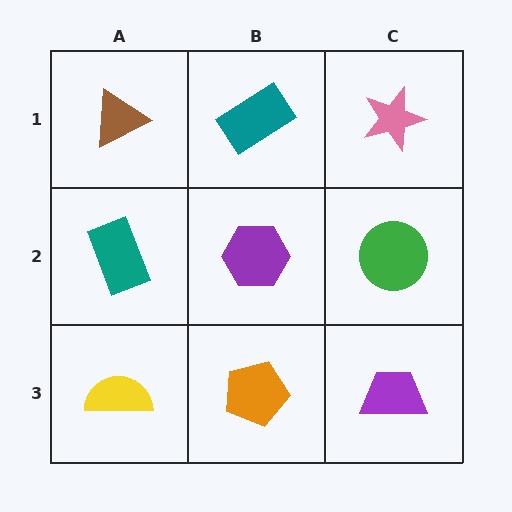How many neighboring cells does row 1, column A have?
2.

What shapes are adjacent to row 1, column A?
A teal rectangle (row 2, column A), a teal rectangle (row 1, column B).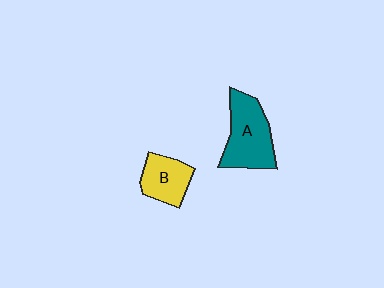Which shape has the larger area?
Shape A (teal).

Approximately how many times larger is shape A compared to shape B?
Approximately 1.6 times.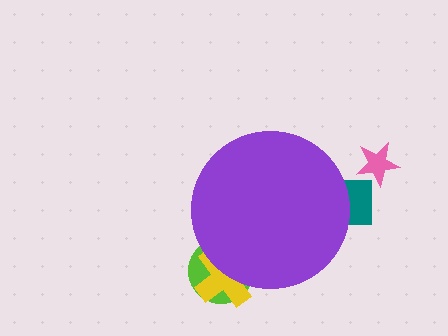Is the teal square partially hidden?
Yes, the teal square is partially hidden behind the purple circle.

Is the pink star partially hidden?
No, the pink star is fully visible.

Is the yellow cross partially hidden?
Yes, the yellow cross is partially hidden behind the purple circle.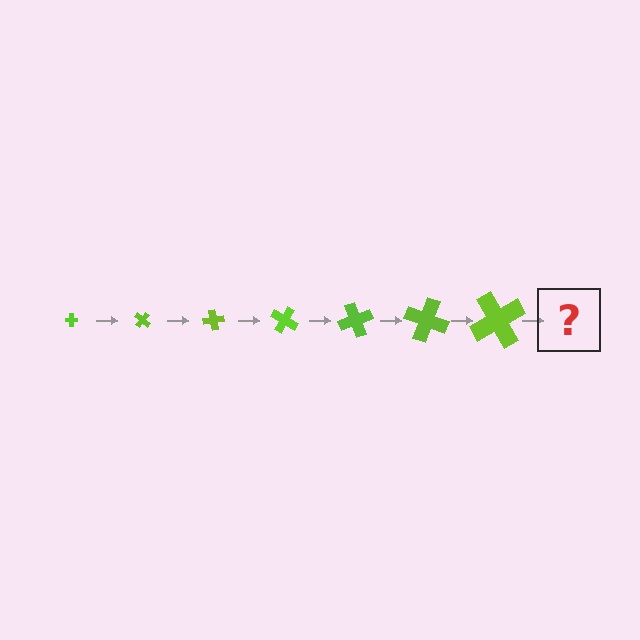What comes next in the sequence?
The next element should be a cross, larger than the previous one and rotated 280 degrees from the start.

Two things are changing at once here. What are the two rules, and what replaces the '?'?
The two rules are that the cross grows larger each step and it rotates 40 degrees each step. The '?' should be a cross, larger than the previous one and rotated 280 degrees from the start.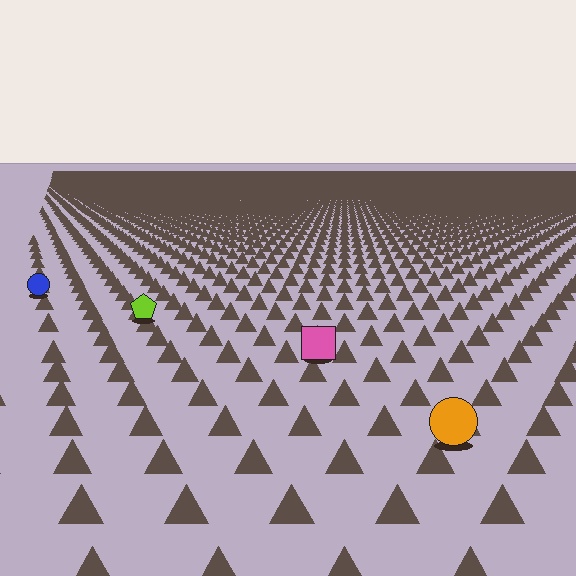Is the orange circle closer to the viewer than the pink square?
Yes. The orange circle is closer — you can tell from the texture gradient: the ground texture is coarser near it.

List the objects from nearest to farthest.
From nearest to farthest: the orange circle, the pink square, the lime pentagon, the blue circle.